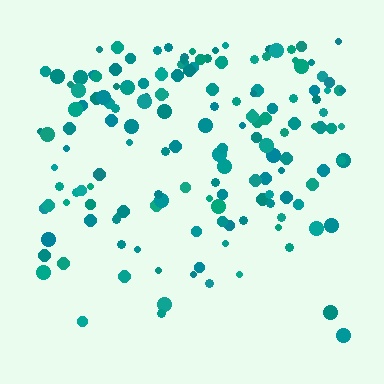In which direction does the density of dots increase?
From bottom to top, with the top side densest.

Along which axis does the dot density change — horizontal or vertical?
Vertical.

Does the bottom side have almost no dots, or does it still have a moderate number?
Still a moderate number, just noticeably fewer than the top.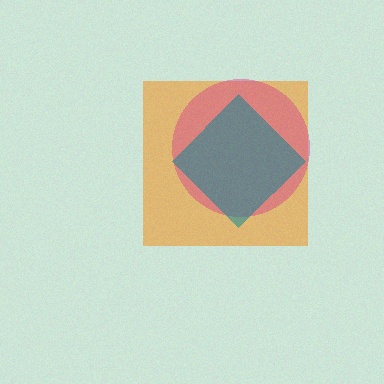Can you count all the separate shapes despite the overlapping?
Yes, there are 3 separate shapes.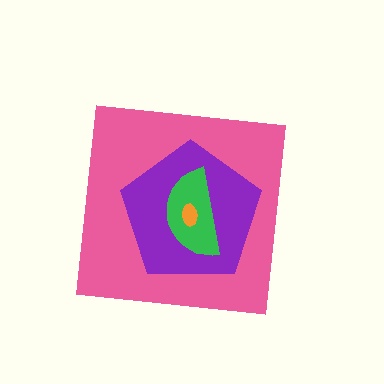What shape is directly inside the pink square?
The purple pentagon.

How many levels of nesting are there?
4.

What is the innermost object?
The orange ellipse.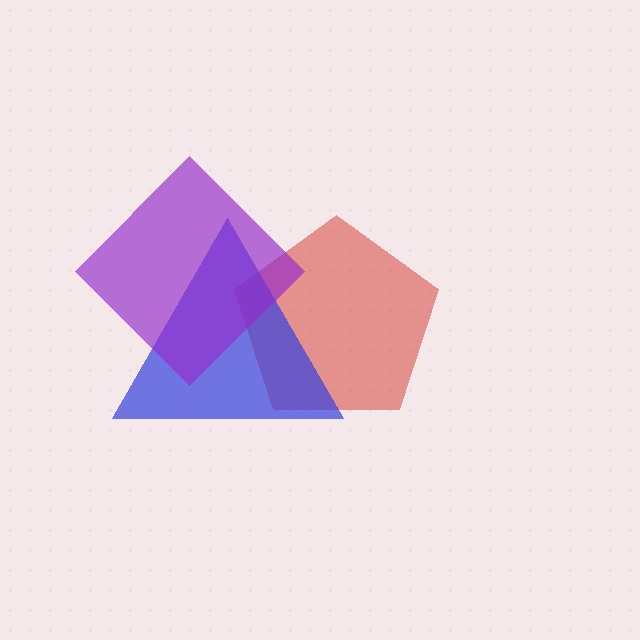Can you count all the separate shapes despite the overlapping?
Yes, there are 3 separate shapes.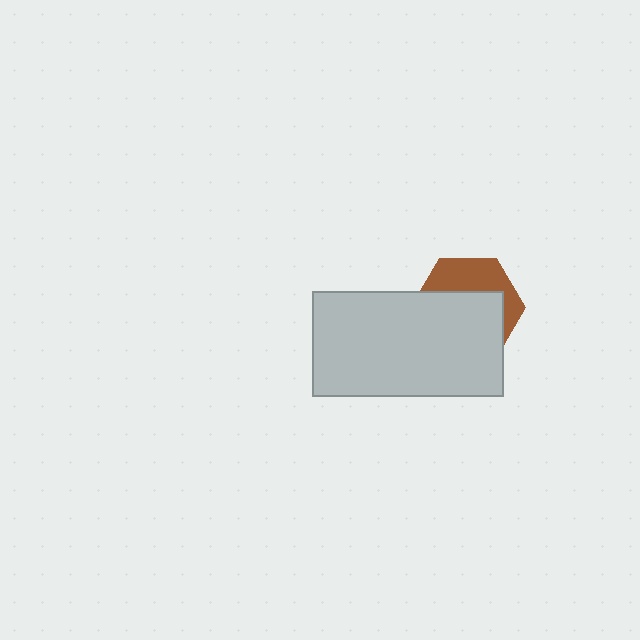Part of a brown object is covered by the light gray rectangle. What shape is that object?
It is a hexagon.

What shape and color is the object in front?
The object in front is a light gray rectangle.